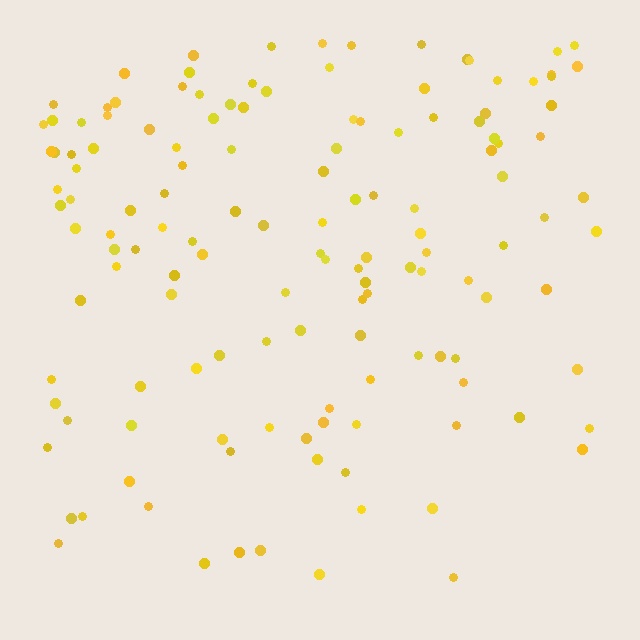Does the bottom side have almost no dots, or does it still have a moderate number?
Still a moderate number, just noticeably fewer than the top.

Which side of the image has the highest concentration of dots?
The top.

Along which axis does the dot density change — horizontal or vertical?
Vertical.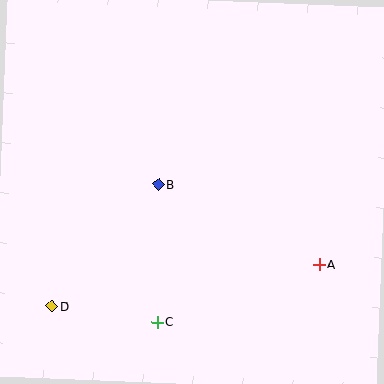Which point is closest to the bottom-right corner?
Point A is closest to the bottom-right corner.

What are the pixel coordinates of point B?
Point B is at (159, 184).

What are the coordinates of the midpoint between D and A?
The midpoint between D and A is at (186, 285).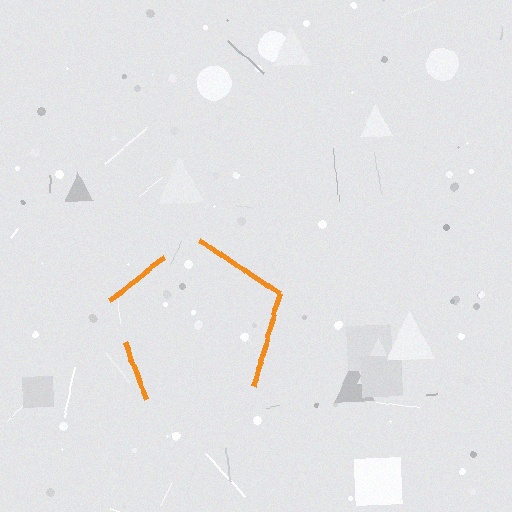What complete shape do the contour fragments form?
The contour fragments form a pentagon.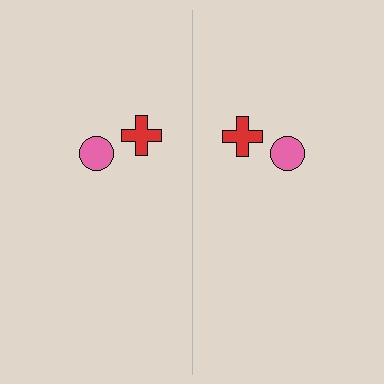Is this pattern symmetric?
Yes, this pattern has bilateral (reflection) symmetry.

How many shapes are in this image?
There are 4 shapes in this image.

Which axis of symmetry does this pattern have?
The pattern has a vertical axis of symmetry running through the center of the image.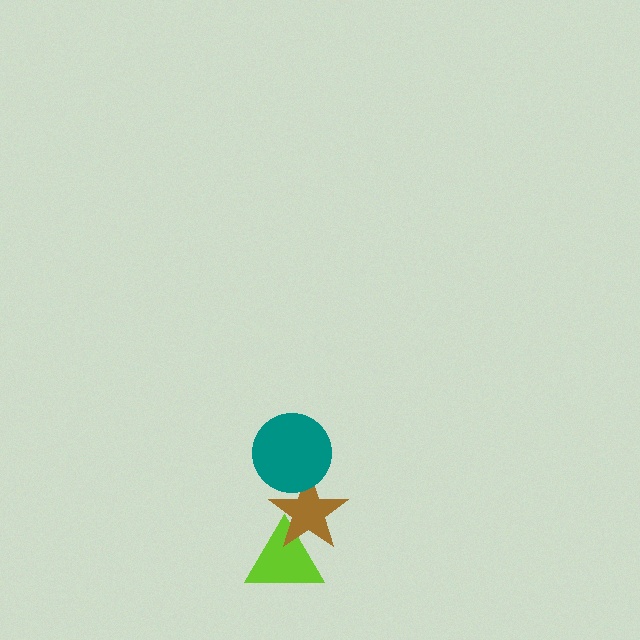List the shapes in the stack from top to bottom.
From top to bottom: the teal circle, the brown star, the lime triangle.